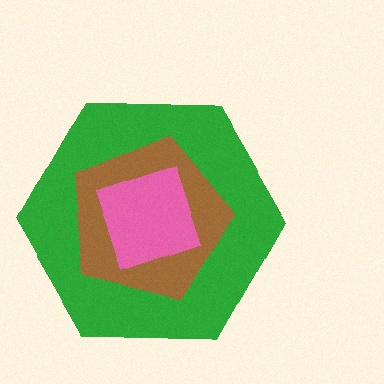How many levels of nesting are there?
3.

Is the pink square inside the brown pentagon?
Yes.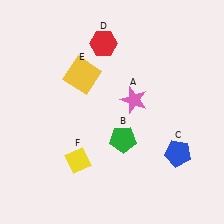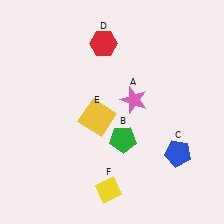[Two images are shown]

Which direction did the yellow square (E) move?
The yellow square (E) moved down.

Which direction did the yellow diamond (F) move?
The yellow diamond (F) moved right.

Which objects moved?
The objects that moved are: the yellow square (E), the yellow diamond (F).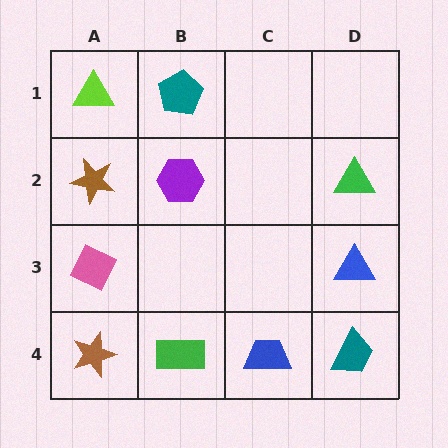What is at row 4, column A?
A brown star.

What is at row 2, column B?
A purple hexagon.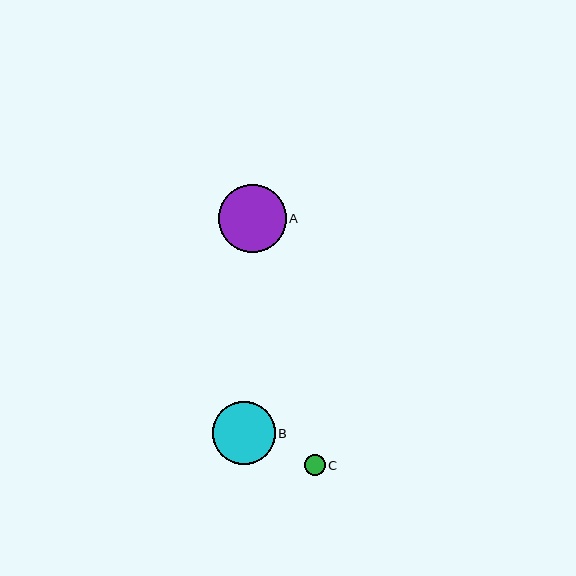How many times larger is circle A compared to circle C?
Circle A is approximately 3.3 times the size of circle C.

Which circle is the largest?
Circle A is the largest with a size of approximately 68 pixels.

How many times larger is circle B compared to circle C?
Circle B is approximately 3.0 times the size of circle C.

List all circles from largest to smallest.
From largest to smallest: A, B, C.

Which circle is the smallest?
Circle C is the smallest with a size of approximately 21 pixels.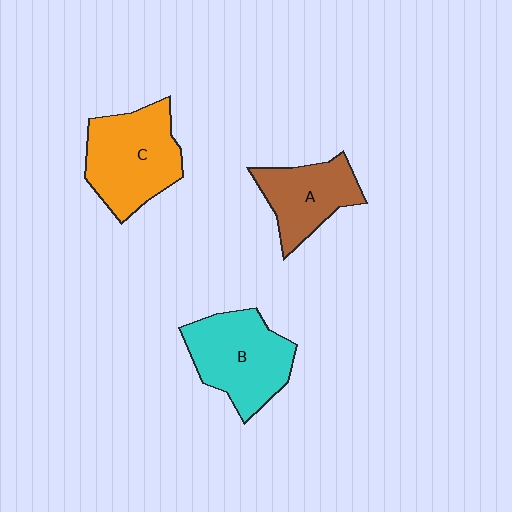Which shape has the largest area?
Shape C (orange).